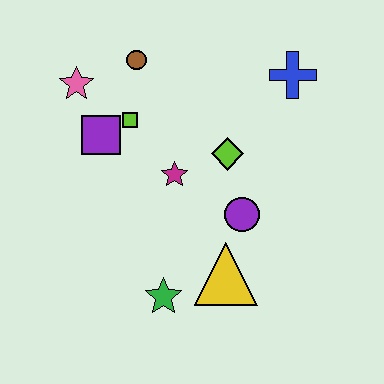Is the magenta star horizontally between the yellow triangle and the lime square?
Yes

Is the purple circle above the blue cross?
No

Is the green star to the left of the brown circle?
No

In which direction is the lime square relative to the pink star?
The lime square is to the right of the pink star.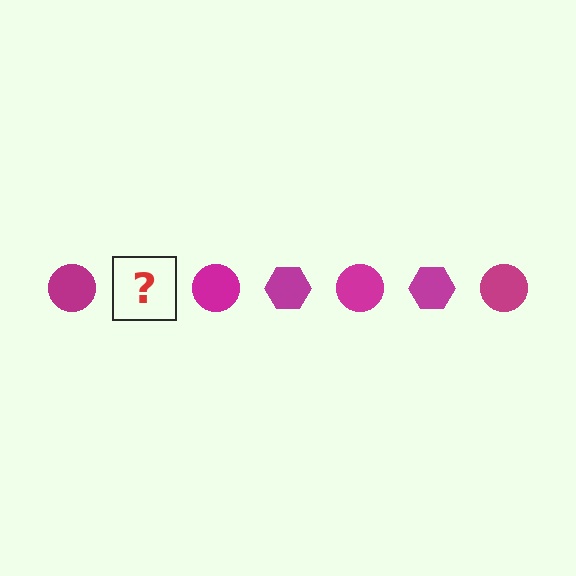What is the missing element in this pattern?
The missing element is a magenta hexagon.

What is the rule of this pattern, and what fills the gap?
The rule is that the pattern cycles through circle, hexagon shapes in magenta. The gap should be filled with a magenta hexagon.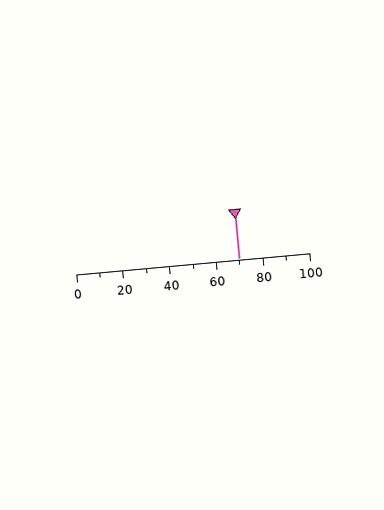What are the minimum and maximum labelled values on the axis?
The axis runs from 0 to 100.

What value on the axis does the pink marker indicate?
The marker indicates approximately 70.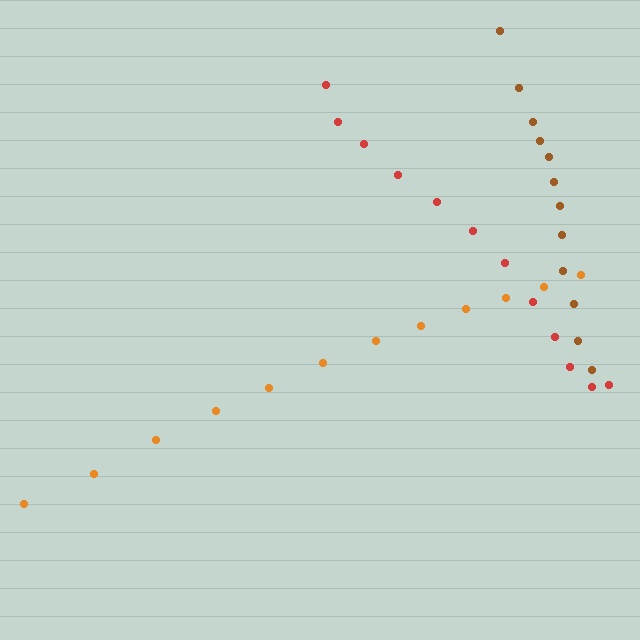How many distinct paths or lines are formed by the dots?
There are 3 distinct paths.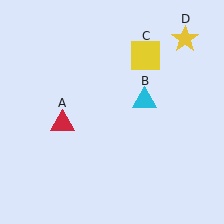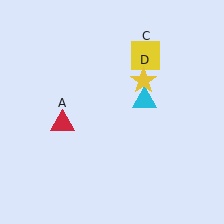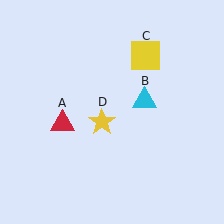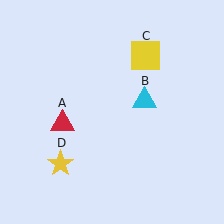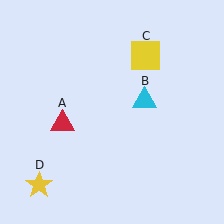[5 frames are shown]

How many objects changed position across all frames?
1 object changed position: yellow star (object D).